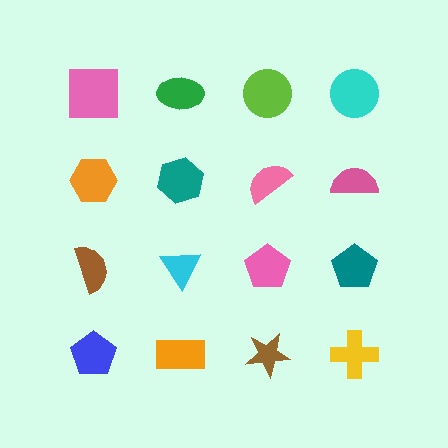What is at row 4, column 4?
A yellow cross.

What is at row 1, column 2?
A green ellipse.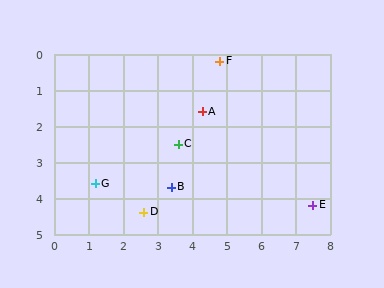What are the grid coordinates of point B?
Point B is at approximately (3.4, 3.7).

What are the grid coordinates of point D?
Point D is at approximately (2.6, 4.4).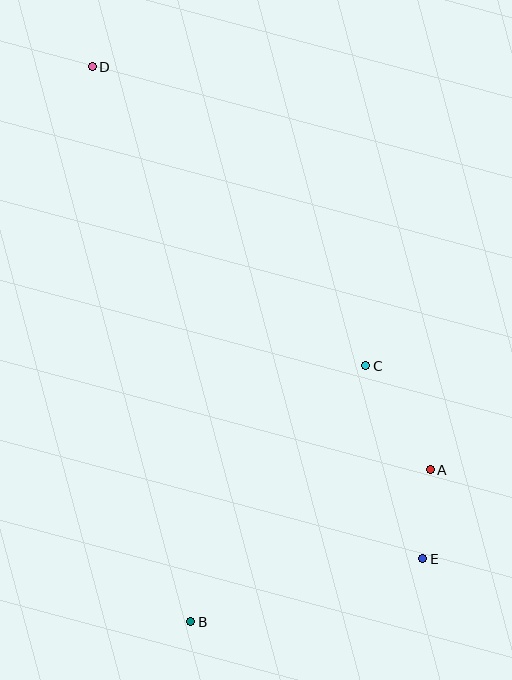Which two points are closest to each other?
Points A and E are closest to each other.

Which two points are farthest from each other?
Points D and E are farthest from each other.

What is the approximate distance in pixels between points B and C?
The distance between B and C is approximately 310 pixels.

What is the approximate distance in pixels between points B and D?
The distance between B and D is approximately 564 pixels.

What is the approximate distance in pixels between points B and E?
The distance between B and E is approximately 240 pixels.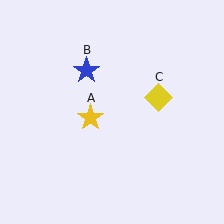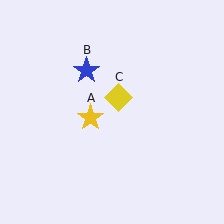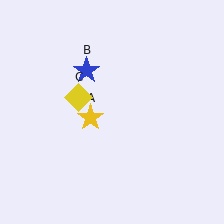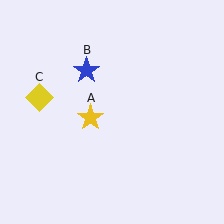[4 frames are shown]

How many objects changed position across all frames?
1 object changed position: yellow diamond (object C).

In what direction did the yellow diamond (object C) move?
The yellow diamond (object C) moved left.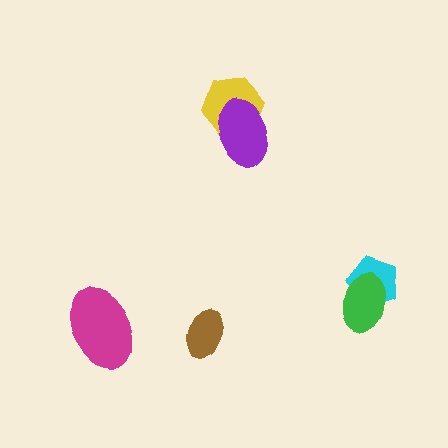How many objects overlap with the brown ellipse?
0 objects overlap with the brown ellipse.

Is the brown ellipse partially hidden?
No, no other shape covers it.